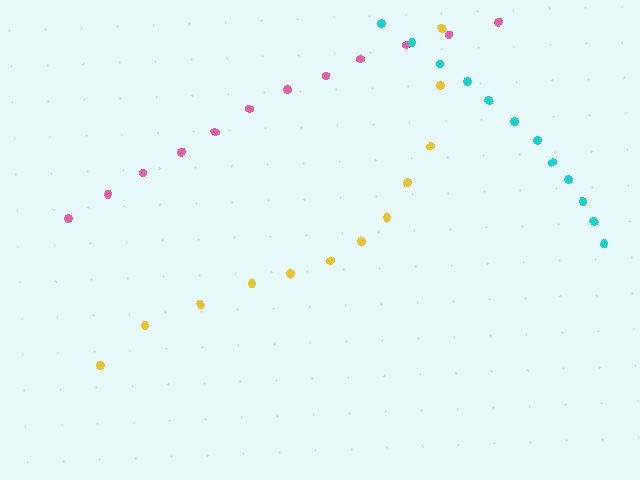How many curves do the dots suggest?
There are 3 distinct paths.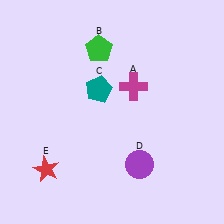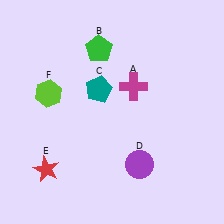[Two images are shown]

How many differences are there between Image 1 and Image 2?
There is 1 difference between the two images.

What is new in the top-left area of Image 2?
A lime hexagon (F) was added in the top-left area of Image 2.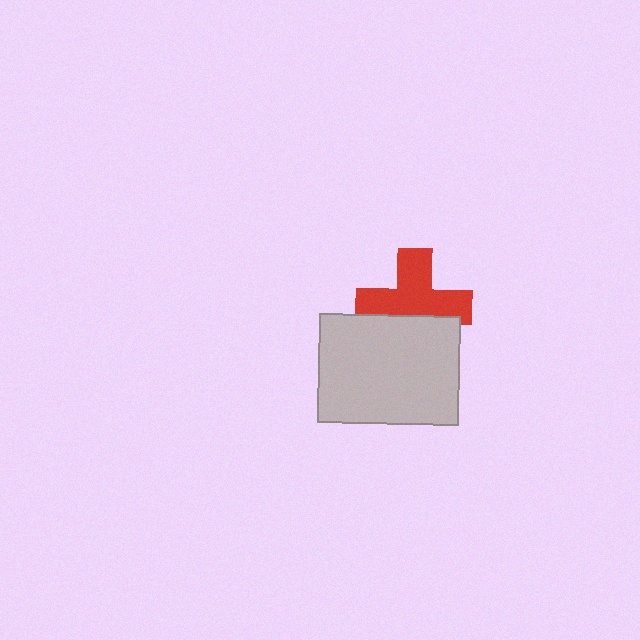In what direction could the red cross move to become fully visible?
The red cross could move up. That would shift it out from behind the light gray rectangle entirely.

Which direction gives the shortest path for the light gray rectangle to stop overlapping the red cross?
Moving down gives the shortest separation.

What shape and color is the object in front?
The object in front is a light gray rectangle.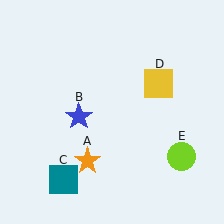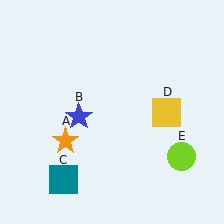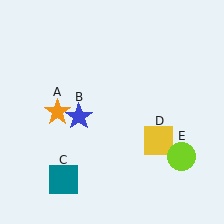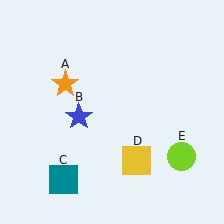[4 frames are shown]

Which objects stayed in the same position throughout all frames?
Blue star (object B) and teal square (object C) and lime circle (object E) remained stationary.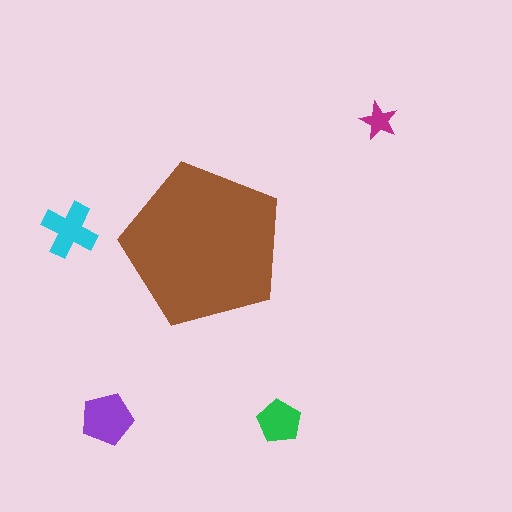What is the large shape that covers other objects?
A brown pentagon.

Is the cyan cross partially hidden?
No, the cyan cross is fully visible.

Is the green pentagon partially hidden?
No, the green pentagon is fully visible.